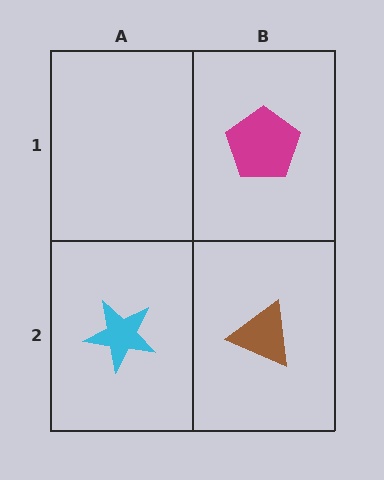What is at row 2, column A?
A cyan star.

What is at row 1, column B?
A magenta pentagon.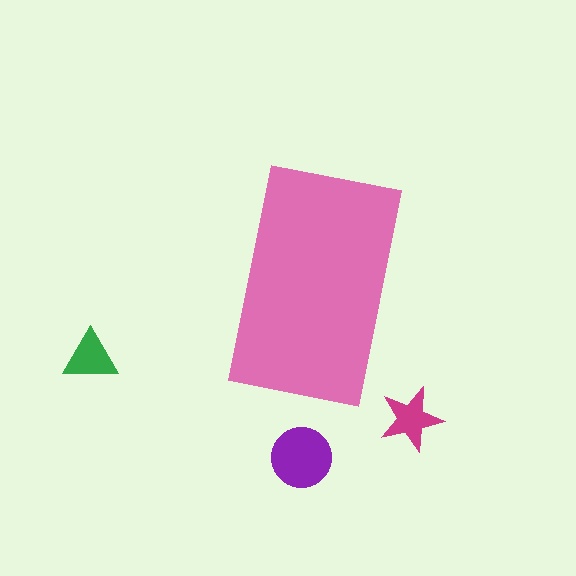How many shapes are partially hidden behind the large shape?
0 shapes are partially hidden.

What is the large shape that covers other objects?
A pink rectangle.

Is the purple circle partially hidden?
No, the purple circle is fully visible.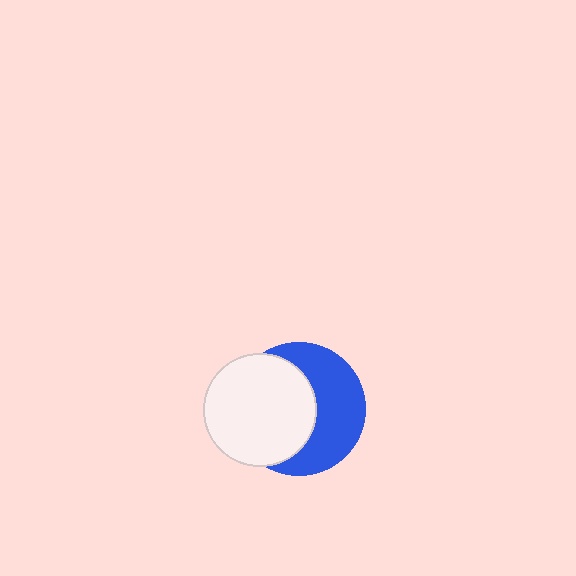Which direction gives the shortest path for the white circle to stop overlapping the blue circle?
Moving left gives the shortest separation.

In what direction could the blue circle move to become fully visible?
The blue circle could move right. That would shift it out from behind the white circle entirely.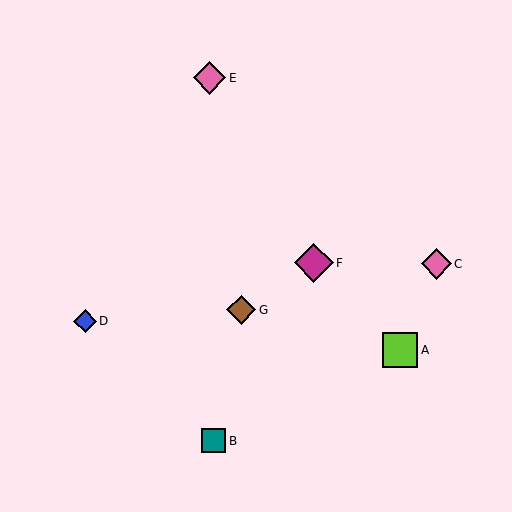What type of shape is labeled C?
Shape C is a pink diamond.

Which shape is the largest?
The magenta diamond (labeled F) is the largest.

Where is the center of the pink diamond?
The center of the pink diamond is at (436, 264).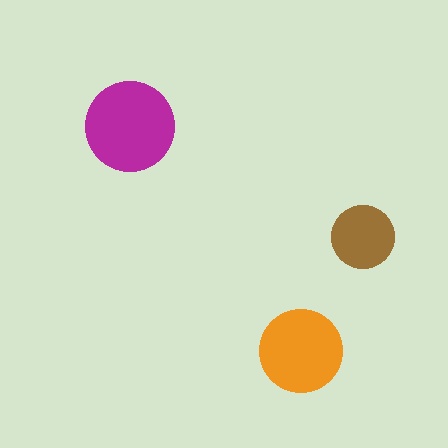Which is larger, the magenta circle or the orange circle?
The magenta one.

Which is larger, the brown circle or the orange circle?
The orange one.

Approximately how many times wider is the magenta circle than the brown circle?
About 1.5 times wider.